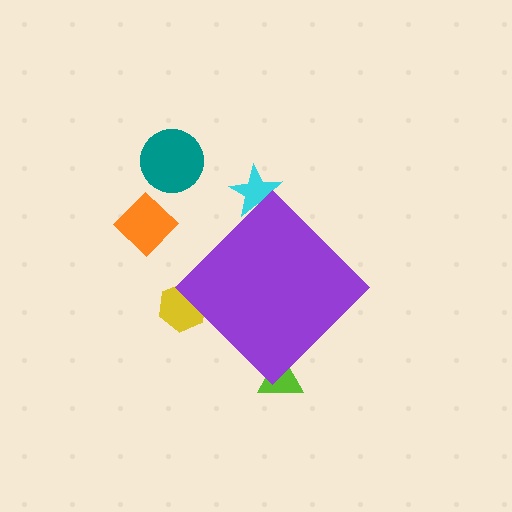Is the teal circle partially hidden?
No, the teal circle is fully visible.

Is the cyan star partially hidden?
Yes, the cyan star is partially hidden behind the purple diamond.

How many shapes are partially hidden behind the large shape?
3 shapes are partially hidden.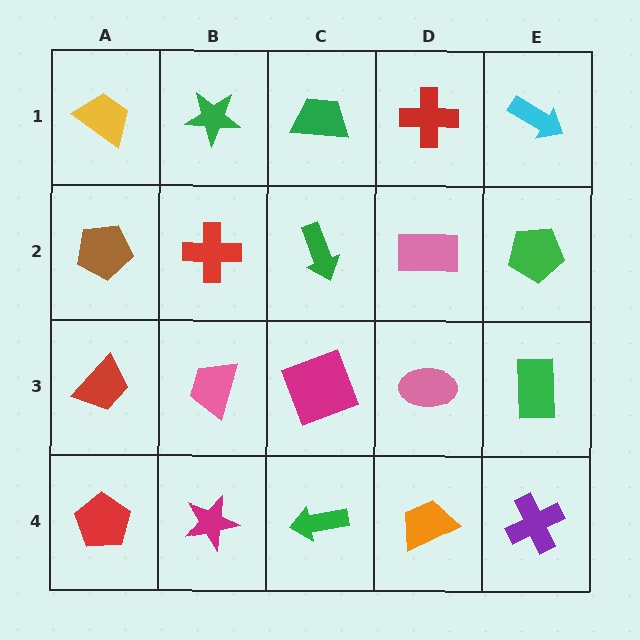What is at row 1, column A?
A yellow trapezoid.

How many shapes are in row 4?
5 shapes.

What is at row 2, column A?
A brown pentagon.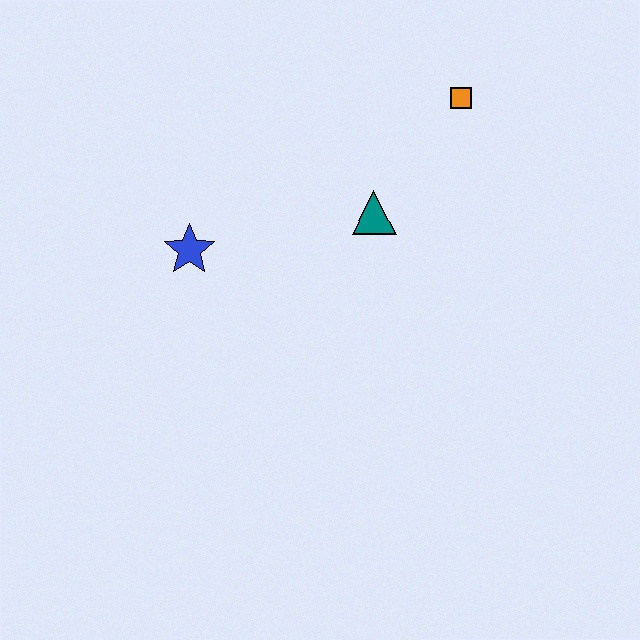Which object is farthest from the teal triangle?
The blue star is farthest from the teal triangle.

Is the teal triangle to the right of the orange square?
No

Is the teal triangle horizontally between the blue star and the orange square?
Yes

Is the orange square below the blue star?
No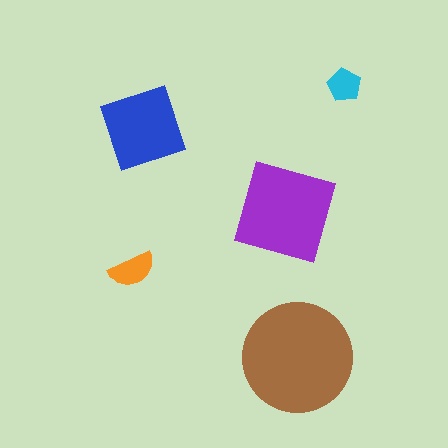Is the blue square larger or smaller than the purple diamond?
Smaller.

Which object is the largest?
The brown circle.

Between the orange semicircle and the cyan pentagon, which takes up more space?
The orange semicircle.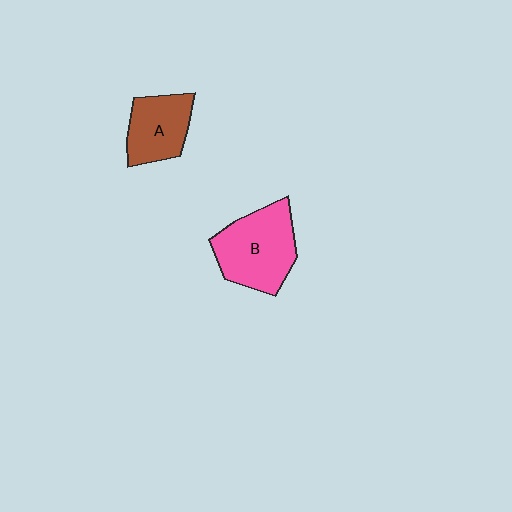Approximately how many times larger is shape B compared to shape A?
Approximately 1.5 times.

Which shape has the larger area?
Shape B (pink).